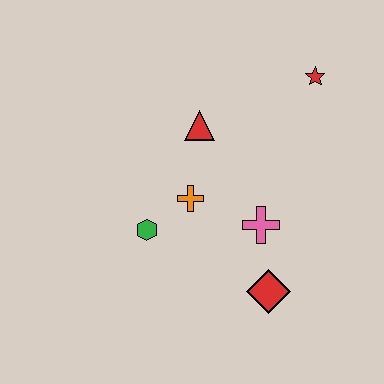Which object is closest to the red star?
The red triangle is closest to the red star.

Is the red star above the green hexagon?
Yes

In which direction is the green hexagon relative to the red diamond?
The green hexagon is to the left of the red diamond.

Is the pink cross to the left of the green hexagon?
No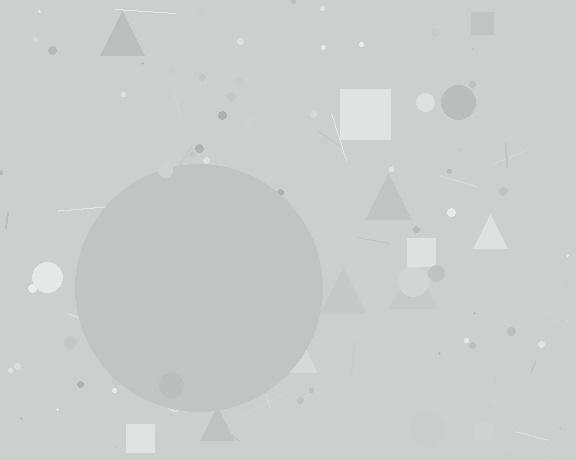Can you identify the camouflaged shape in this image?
The camouflaged shape is a circle.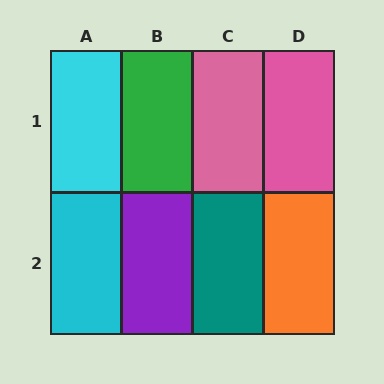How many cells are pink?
2 cells are pink.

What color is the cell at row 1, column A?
Cyan.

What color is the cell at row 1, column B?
Green.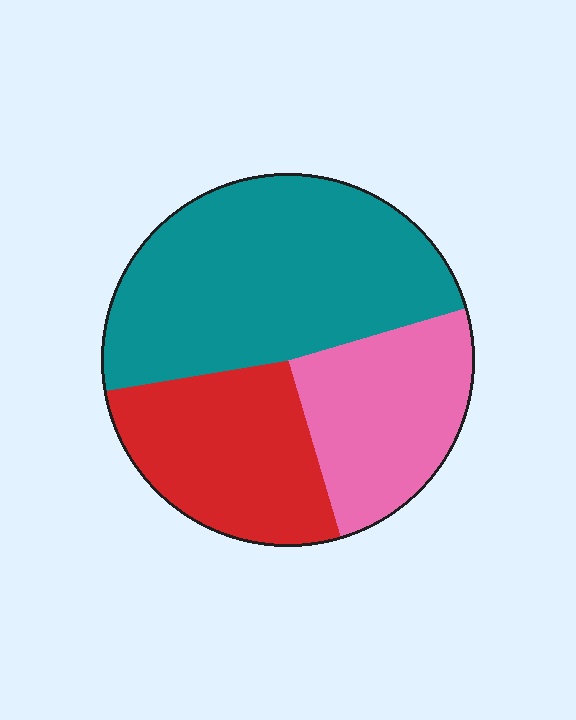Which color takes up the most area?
Teal, at roughly 50%.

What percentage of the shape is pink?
Pink covers about 25% of the shape.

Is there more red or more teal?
Teal.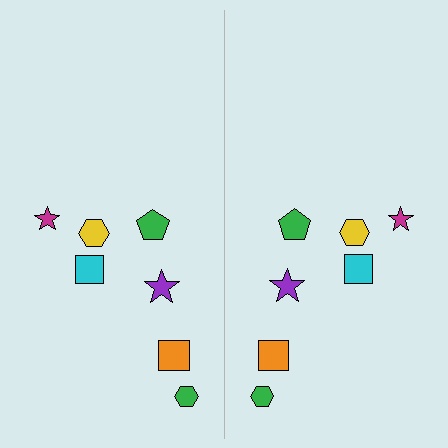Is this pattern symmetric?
Yes, this pattern has bilateral (reflection) symmetry.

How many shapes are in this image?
There are 14 shapes in this image.